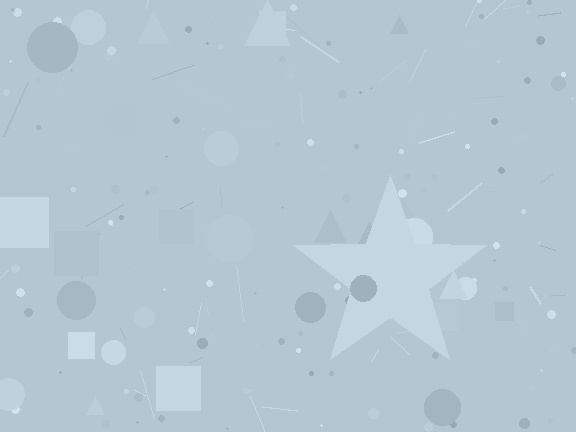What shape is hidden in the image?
A star is hidden in the image.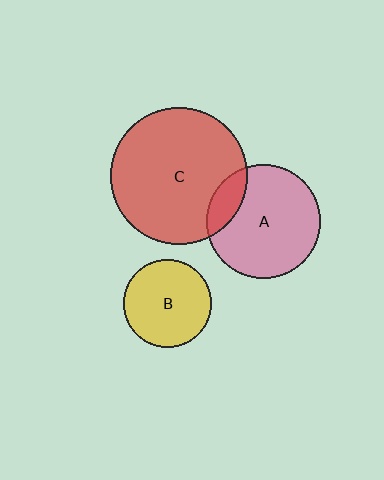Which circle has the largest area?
Circle C (red).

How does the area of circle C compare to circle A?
Approximately 1.4 times.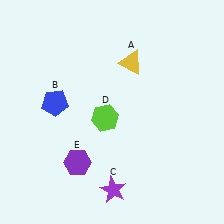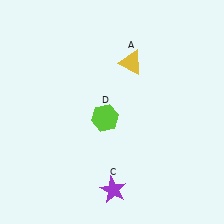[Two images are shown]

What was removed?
The purple hexagon (E), the blue pentagon (B) were removed in Image 2.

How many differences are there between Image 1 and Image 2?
There are 2 differences between the two images.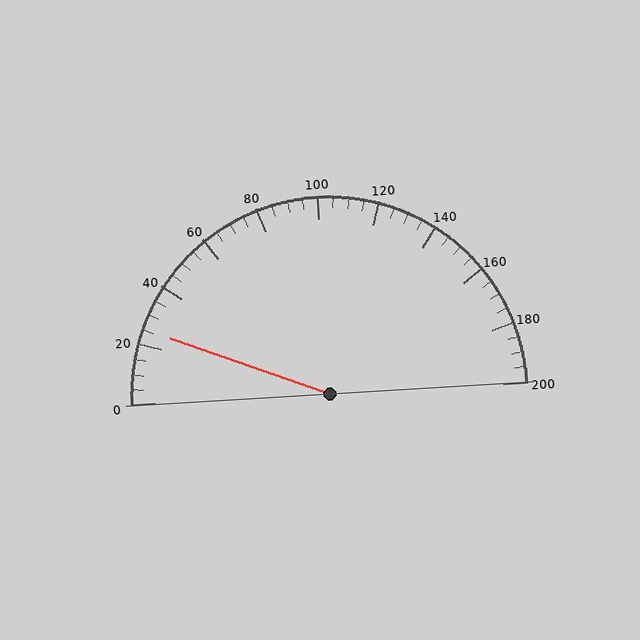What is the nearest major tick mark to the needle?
The nearest major tick mark is 20.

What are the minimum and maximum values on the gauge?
The gauge ranges from 0 to 200.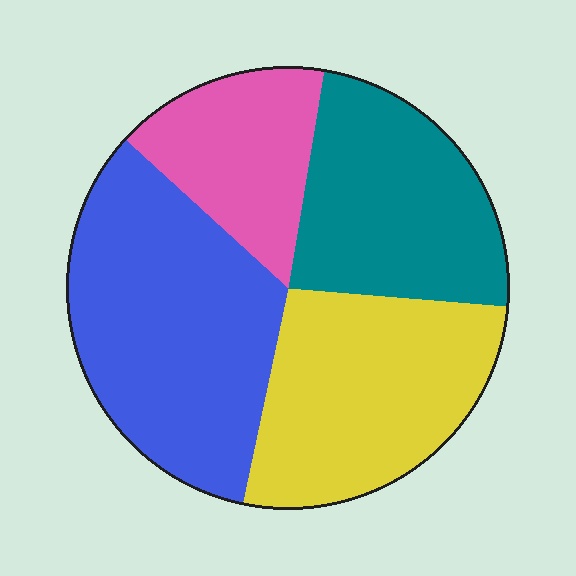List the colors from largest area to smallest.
From largest to smallest: blue, yellow, teal, pink.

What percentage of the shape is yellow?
Yellow takes up between a quarter and a half of the shape.